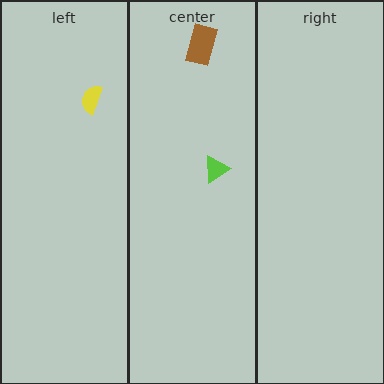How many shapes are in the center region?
2.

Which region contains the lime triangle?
The center region.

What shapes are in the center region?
The brown rectangle, the lime triangle.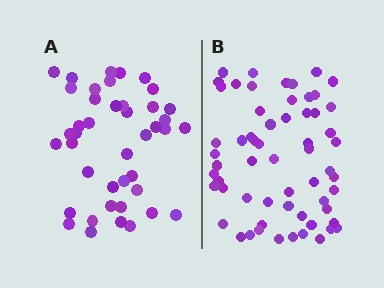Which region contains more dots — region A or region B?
Region B (the right region) has more dots.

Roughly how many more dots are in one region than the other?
Region B has approximately 20 more dots than region A.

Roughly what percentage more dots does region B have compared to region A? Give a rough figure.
About 45% more.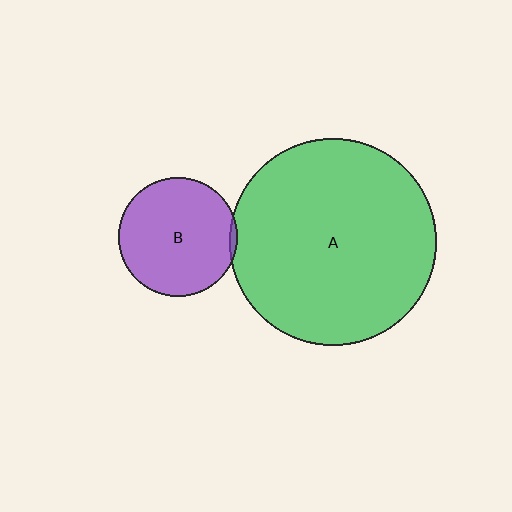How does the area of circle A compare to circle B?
Approximately 3.0 times.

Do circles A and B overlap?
Yes.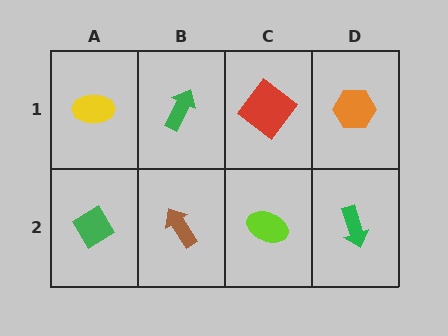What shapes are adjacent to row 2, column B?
A green arrow (row 1, column B), a green diamond (row 2, column A), a lime ellipse (row 2, column C).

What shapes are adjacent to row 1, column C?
A lime ellipse (row 2, column C), a green arrow (row 1, column B), an orange hexagon (row 1, column D).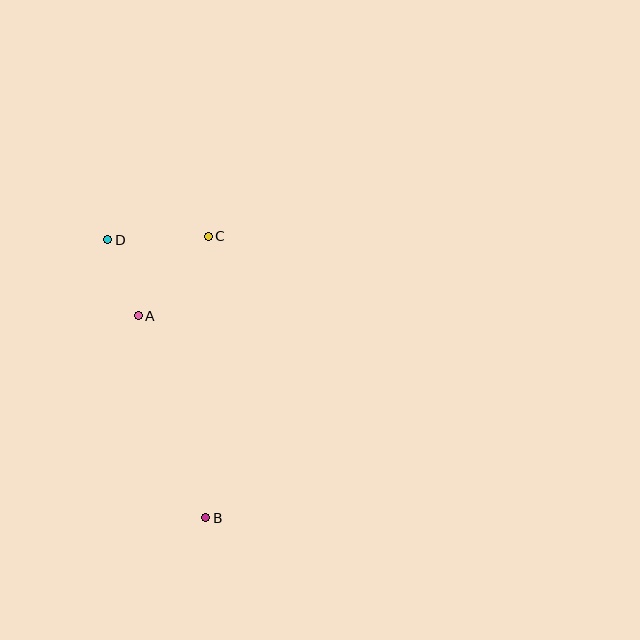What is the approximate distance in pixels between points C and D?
The distance between C and D is approximately 101 pixels.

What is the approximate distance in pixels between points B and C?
The distance between B and C is approximately 281 pixels.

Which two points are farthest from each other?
Points B and D are farthest from each other.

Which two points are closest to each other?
Points A and D are closest to each other.